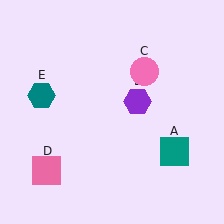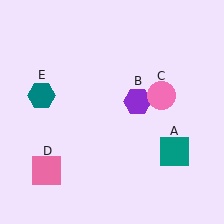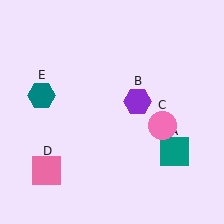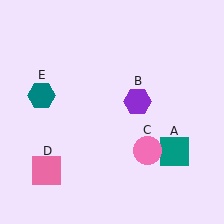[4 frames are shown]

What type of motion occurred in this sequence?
The pink circle (object C) rotated clockwise around the center of the scene.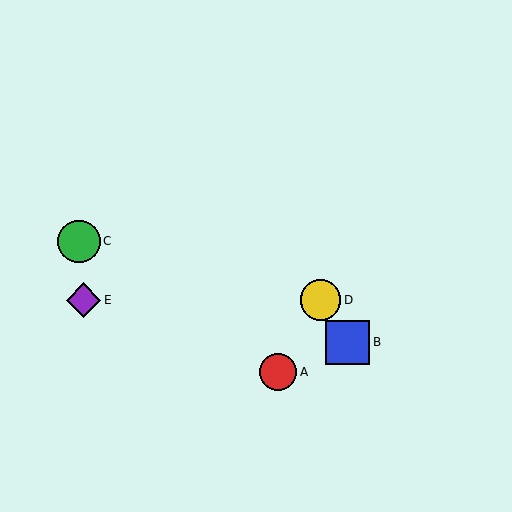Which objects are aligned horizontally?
Objects D, E are aligned horizontally.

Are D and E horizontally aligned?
Yes, both are at y≈300.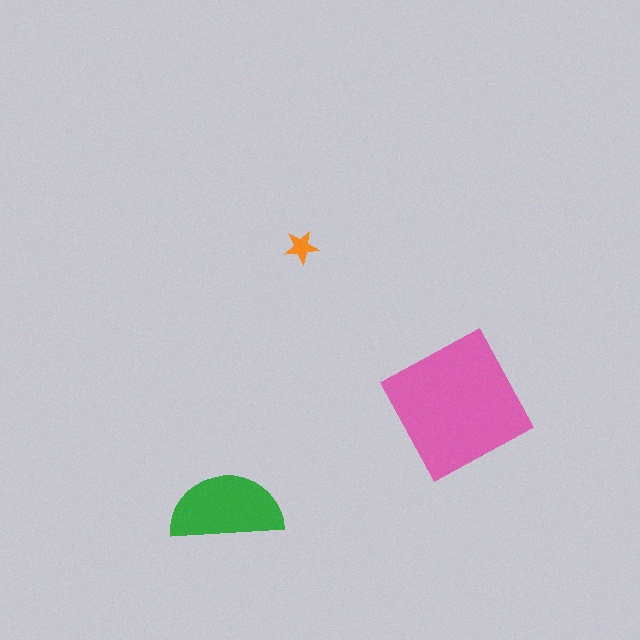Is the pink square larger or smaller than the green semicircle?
Larger.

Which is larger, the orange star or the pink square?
The pink square.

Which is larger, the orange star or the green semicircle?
The green semicircle.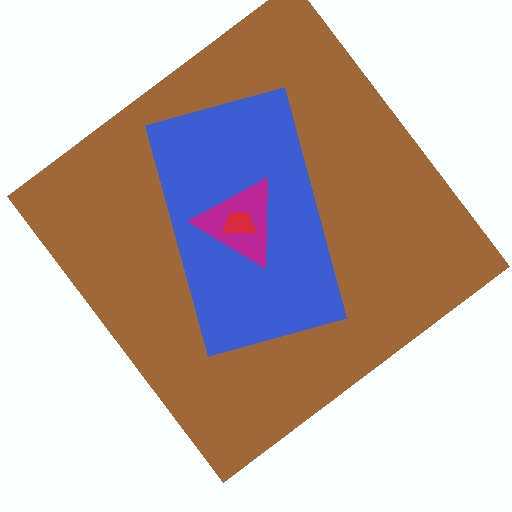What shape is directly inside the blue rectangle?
The magenta triangle.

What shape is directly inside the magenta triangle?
The red trapezoid.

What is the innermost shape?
The red trapezoid.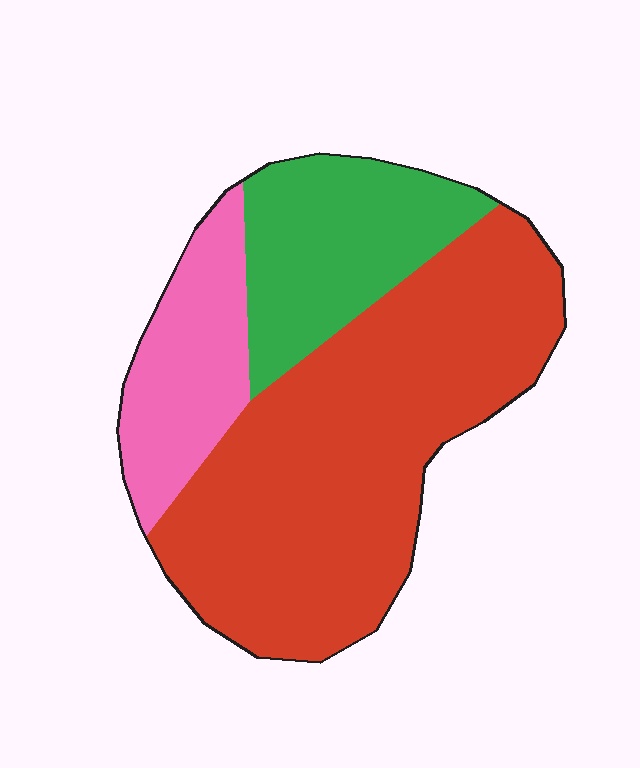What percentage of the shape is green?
Green takes up about one fifth (1/5) of the shape.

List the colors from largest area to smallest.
From largest to smallest: red, green, pink.